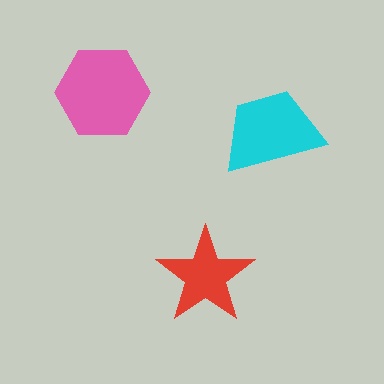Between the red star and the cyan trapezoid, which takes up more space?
The cyan trapezoid.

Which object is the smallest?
The red star.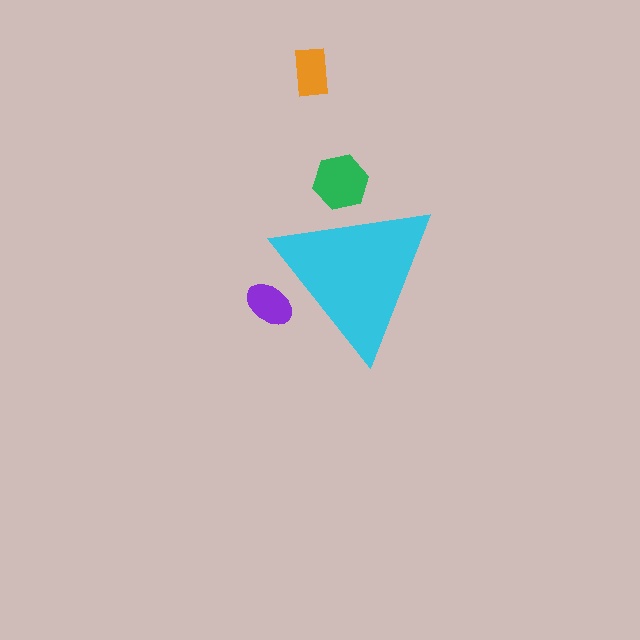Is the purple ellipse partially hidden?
Yes, the purple ellipse is partially hidden behind the cyan triangle.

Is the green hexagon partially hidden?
Yes, the green hexagon is partially hidden behind the cyan triangle.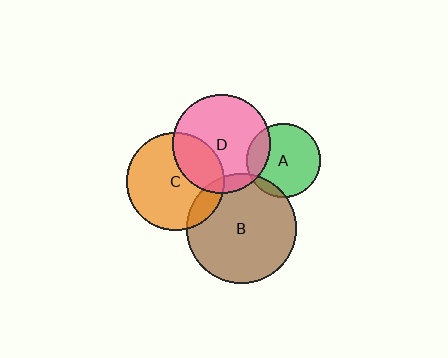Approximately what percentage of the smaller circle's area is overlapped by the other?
Approximately 10%.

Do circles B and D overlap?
Yes.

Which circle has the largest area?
Circle B (brown).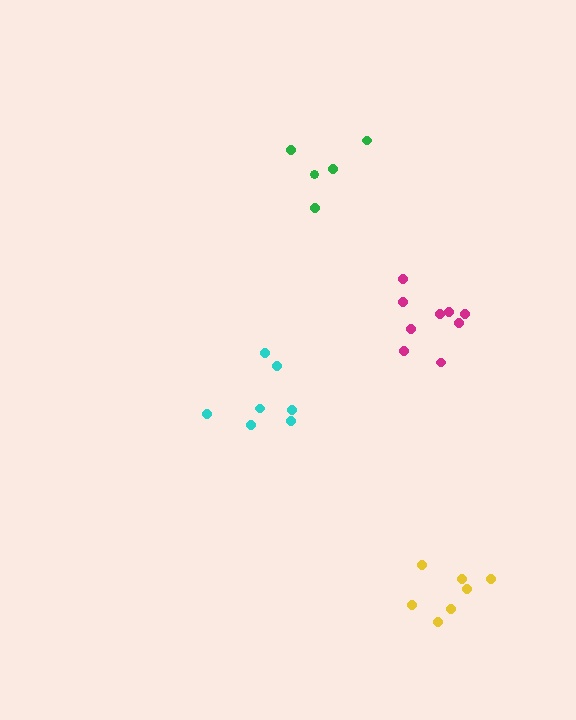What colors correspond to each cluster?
The clusters are colored: yellow, green, magenta, cyan.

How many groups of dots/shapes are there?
There are 4 groups.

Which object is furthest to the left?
The cyan cluster is leftmost.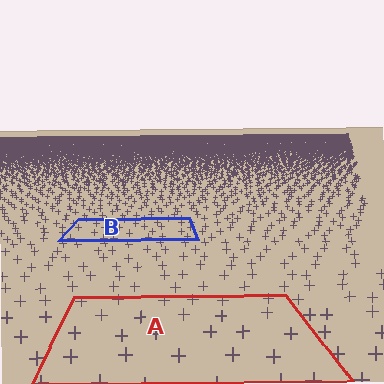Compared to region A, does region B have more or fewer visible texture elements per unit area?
Region B has more texture elements per unit area — they are packed more densely because it is farther away.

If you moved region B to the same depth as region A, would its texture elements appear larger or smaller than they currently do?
They would appear larger. At a closer depth, the same texture elements are projected at a bigger on-screen size.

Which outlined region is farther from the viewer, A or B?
Region B is farther from the viewer — the texture elements inside it appear smaller and more densely packed.